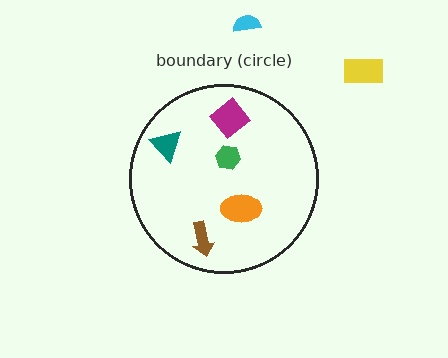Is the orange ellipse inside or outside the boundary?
Inside.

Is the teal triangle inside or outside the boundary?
Inside.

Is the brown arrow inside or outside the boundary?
Inside.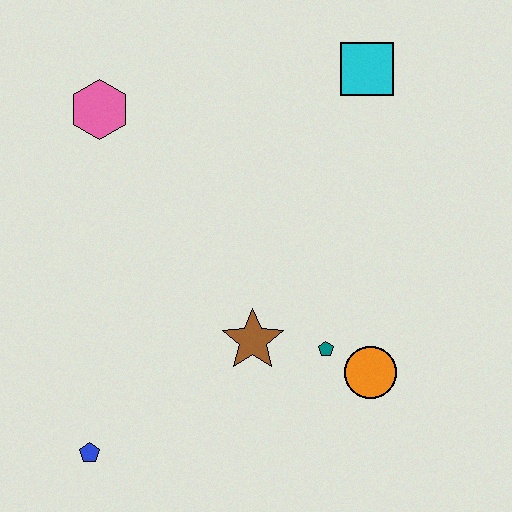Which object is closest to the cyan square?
The pink hexagon is closest to the cyan square.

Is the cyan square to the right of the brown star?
Yes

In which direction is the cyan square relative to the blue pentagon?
The cyan square is above the blue pentagon.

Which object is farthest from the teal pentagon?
The pink hexagon is farthest from the teal pentagon.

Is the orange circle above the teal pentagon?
No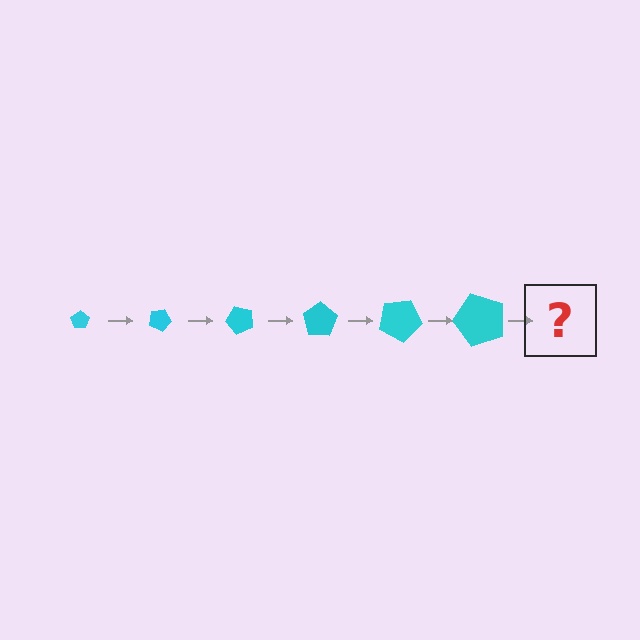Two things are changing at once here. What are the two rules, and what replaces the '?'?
The two rules are that the pentagon grows larger each step and it rotates 25 degrees each step. The '?' should be a pentagon, larger than the previous one and rotated 150 degrees from the start.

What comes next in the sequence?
The next element should be a pentagon, larger than the previous one and rotated 150 degrees from the start.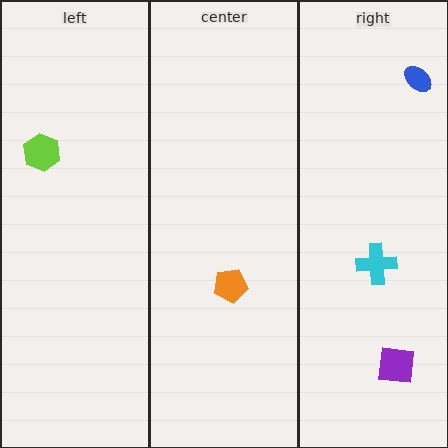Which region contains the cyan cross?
The right region.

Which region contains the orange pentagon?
The center region.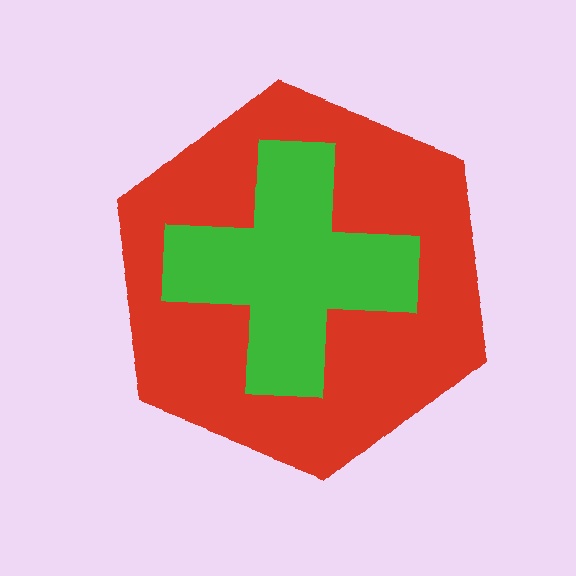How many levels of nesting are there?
2.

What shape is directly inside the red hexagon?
The green cross.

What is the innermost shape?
The green cross.